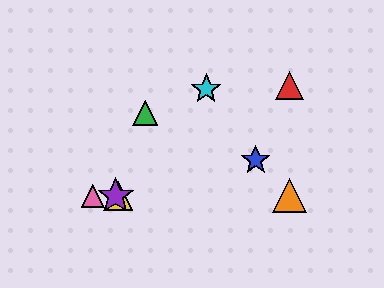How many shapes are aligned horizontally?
4 shapes (the yellow triangle, the purple star, the orange triangle, the pink triangle) are aligned horizontally.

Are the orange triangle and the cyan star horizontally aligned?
No, the orange triangle is at y≈196 and the cyan star is at y≈89.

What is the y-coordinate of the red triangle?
The red triangle is at y≈85.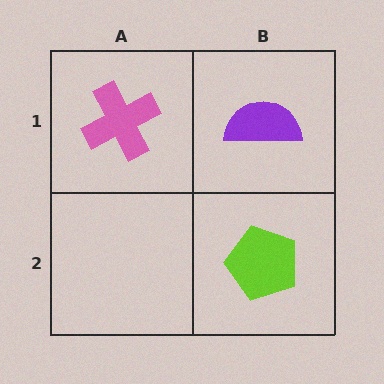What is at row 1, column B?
A purple semicircle.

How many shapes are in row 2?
1 shape.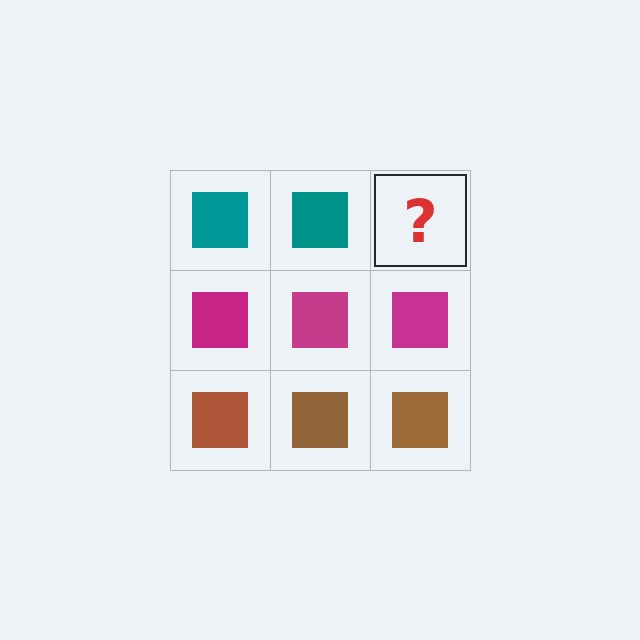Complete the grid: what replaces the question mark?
The question mark should be replaced with a teal square.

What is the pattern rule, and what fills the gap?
The rule is that each row has a consistent color. The gap should be filled with a teal square.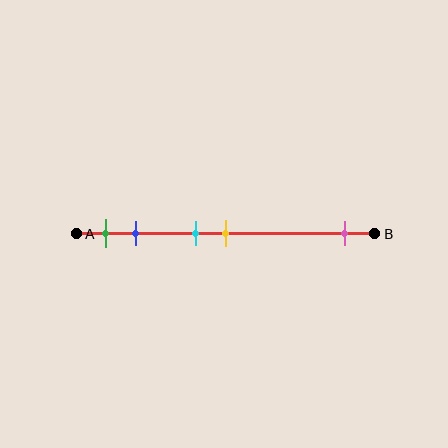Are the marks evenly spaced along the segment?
No, the marks are not evenly spaced.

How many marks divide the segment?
There are 5 marks dividing the segment.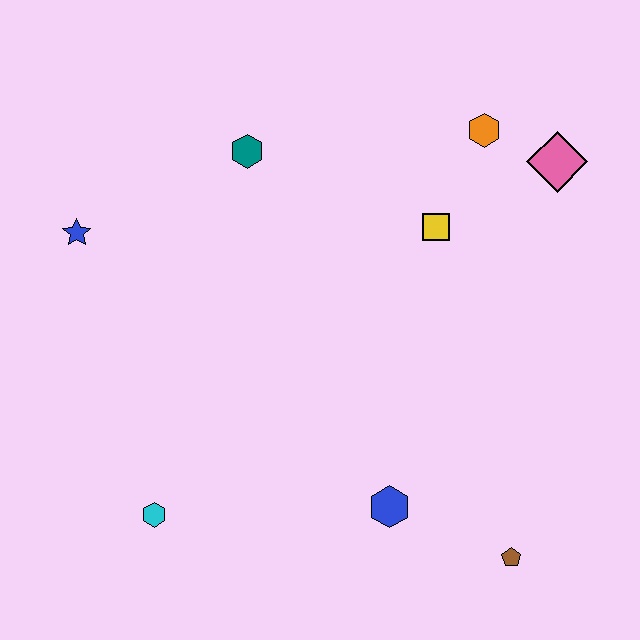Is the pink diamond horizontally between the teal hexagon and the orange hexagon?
No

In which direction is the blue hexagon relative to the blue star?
The blue hexagon is to the right of the blue star.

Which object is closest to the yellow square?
The orange hexagon is closest to the yellow square.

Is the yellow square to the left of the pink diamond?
Yes